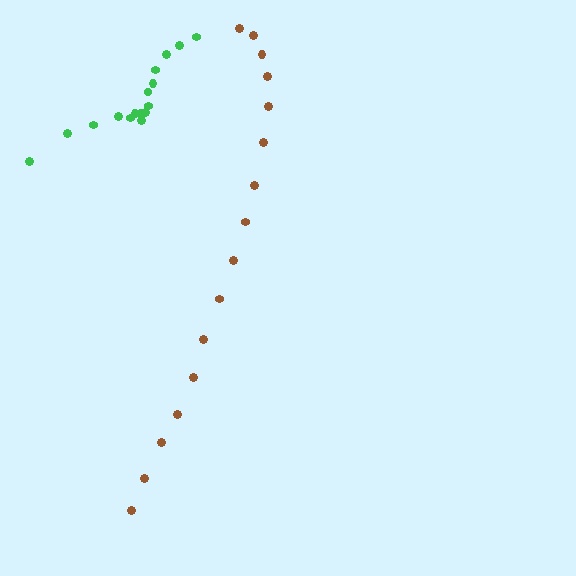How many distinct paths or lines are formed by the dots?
There are 2 distinct paths.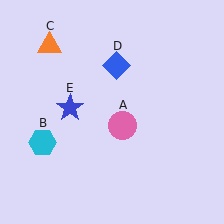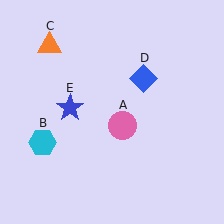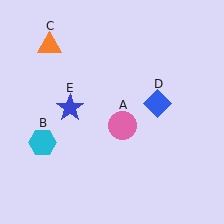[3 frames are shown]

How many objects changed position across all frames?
1 object changed position: blue diamond (object D).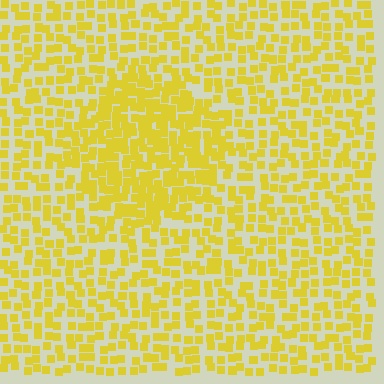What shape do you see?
I see a circle.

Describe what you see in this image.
The image contains small yellow elements arranged at two different densities. A circle-shaped region is visible where the elements are more densely packed than the surrounding area.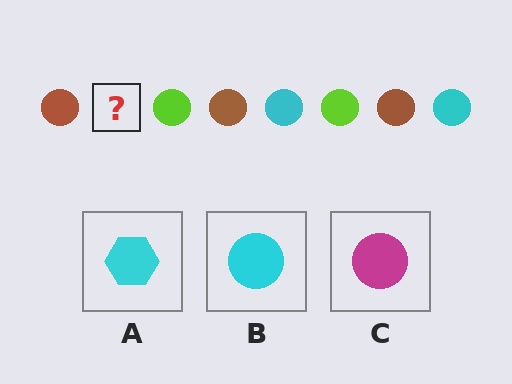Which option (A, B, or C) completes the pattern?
B.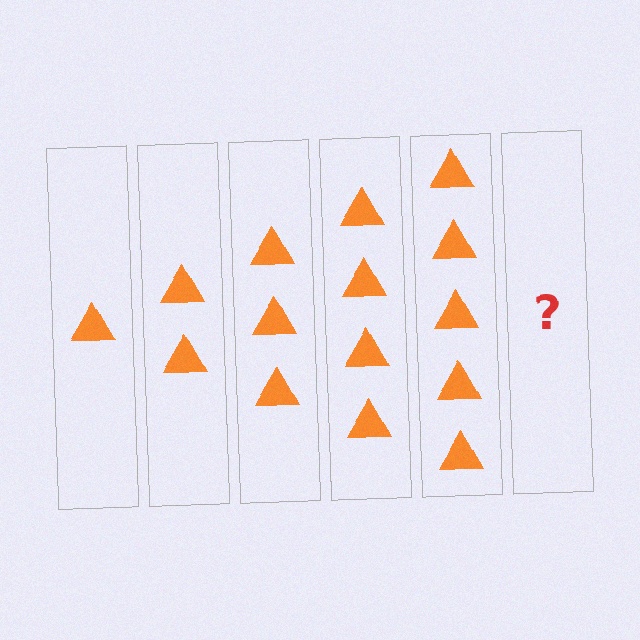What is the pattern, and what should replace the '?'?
The pattern is that each step adds one more triangle. The '?' should be 6 triangles.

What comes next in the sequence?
The next element should be 6 triangles.